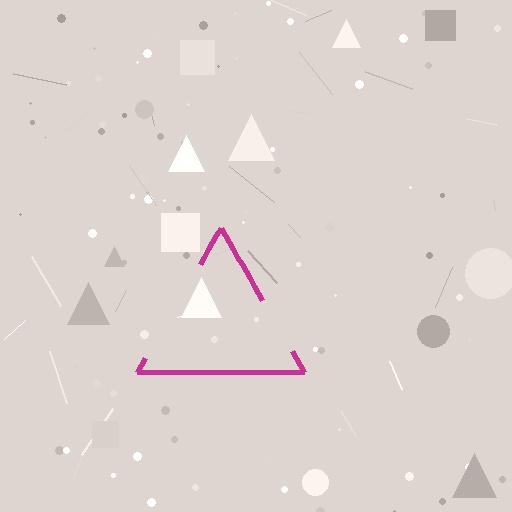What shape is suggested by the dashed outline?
The dashed outline suggests a triangle.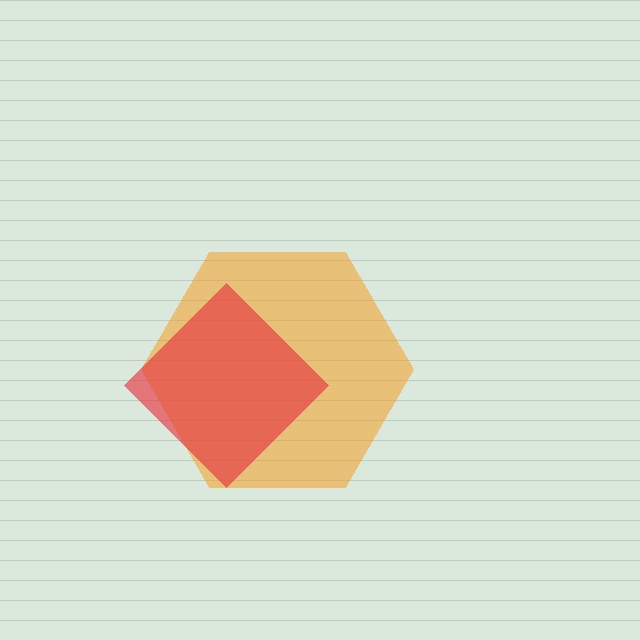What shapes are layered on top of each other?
The layered shapes are: an orange hexagon, a red diamond.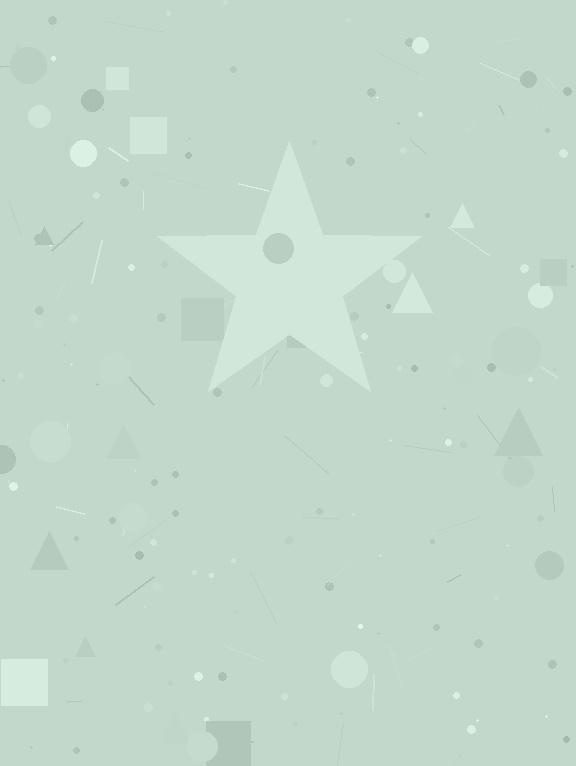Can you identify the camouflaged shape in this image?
The camouflaged shape is a star.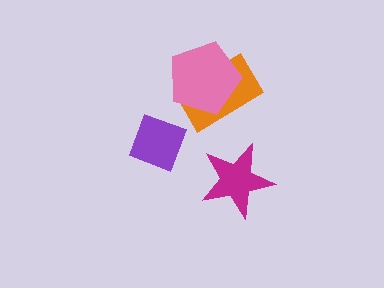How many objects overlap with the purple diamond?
0 objects overlap with the purple diamond.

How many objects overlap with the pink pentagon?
1 object overlaps with the pink pentagon.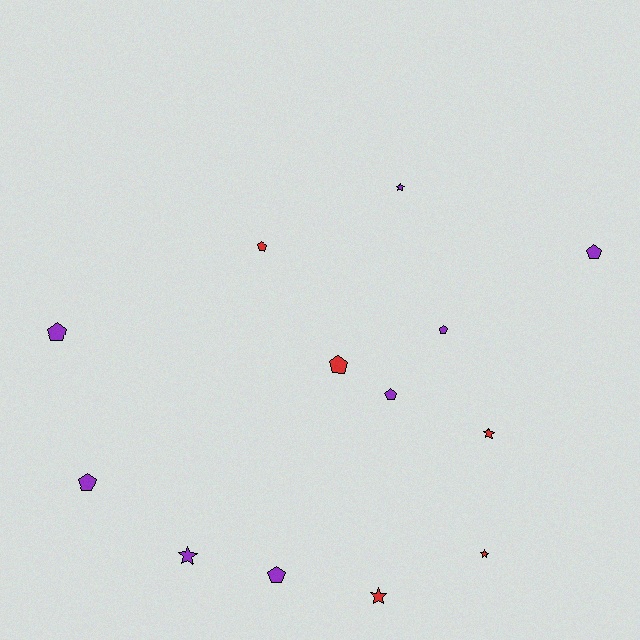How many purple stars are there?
There are 2 purple stars.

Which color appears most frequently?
Purple, with 8 objects.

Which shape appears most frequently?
Pentagon, with 8 objects.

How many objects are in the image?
There are 13 objects.